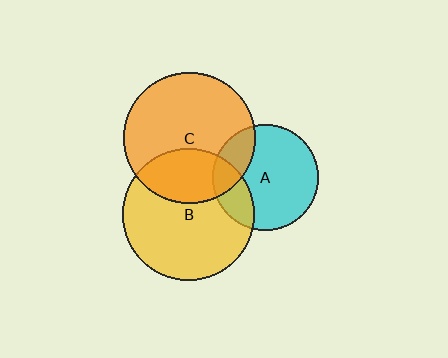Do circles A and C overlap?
Yes.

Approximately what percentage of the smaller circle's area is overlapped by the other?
Approximately 20%.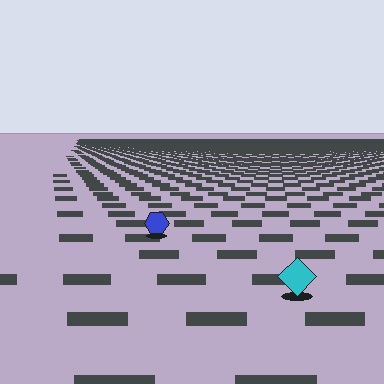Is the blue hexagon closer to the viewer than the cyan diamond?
No. The cyan diamond is closer — you can tell from the texture gradient: the ground texture is coarser near it.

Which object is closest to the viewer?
The cyan diamond is closest. The texture marks near it are larger and more spread out.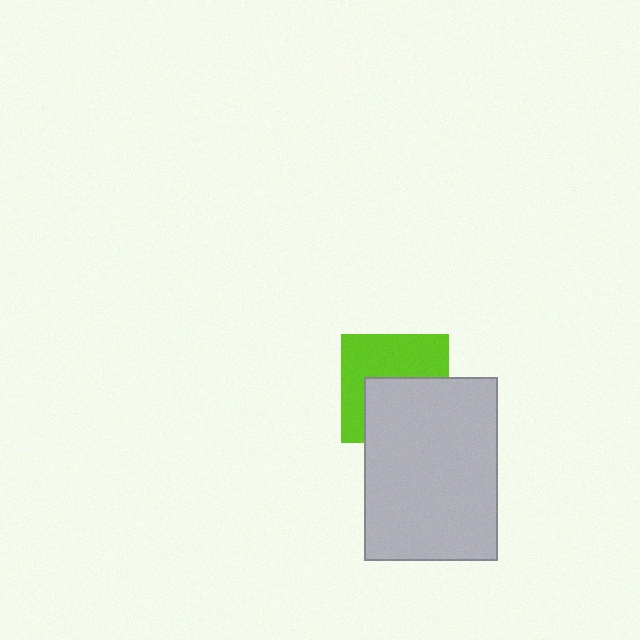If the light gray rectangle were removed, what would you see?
You would see the complete lime square.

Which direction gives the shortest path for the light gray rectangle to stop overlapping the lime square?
Moving down gives the shortest separation.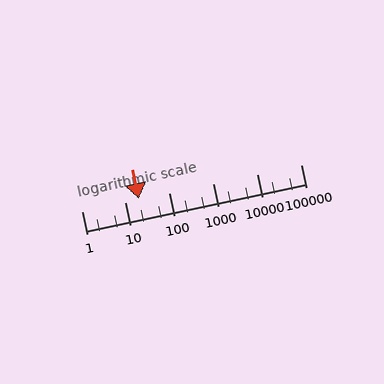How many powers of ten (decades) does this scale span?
The scale spans 5 decades, from 1 to 100000.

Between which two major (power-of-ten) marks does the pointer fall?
The pointer is between 10 and 100.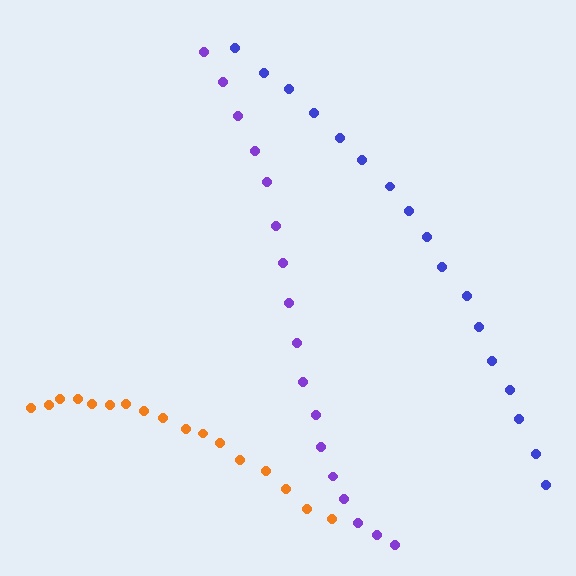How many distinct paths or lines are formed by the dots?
There are 3 distinct paths.